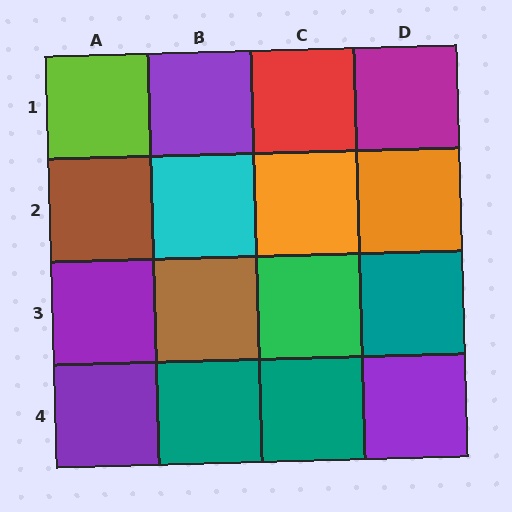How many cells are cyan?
1 cell is cyan.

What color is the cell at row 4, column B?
Teal.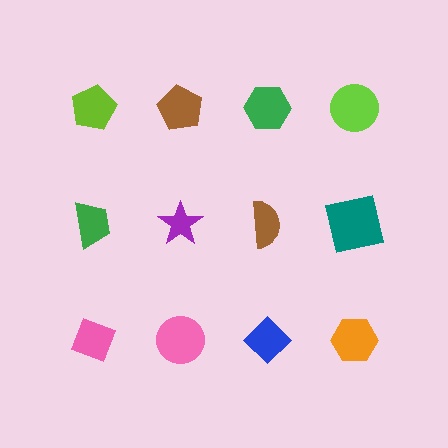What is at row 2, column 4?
A teal square.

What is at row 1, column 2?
A brown pentagon.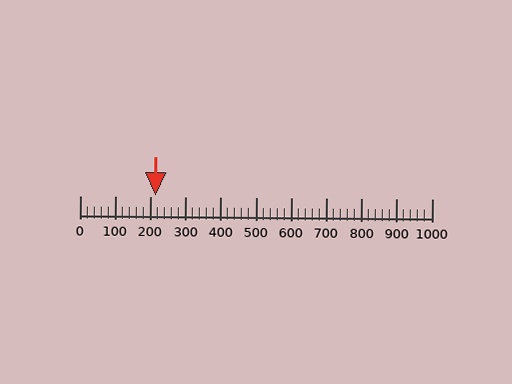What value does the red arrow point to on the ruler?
The red arrow points to approximately 214.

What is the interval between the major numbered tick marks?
The major tick marks are spaced 100 units apart.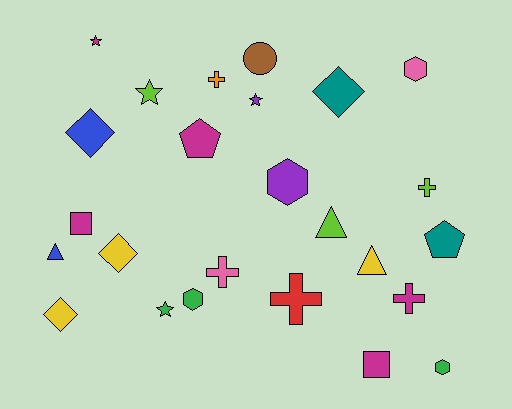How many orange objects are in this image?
There is 1 orange object.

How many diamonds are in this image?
There are 4 diamonds.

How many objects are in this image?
There are 25 objects.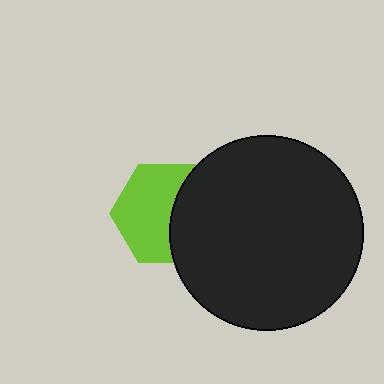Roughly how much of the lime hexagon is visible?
About half of it is visible (roughly 60%).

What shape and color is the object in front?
The object in front is a black circle.